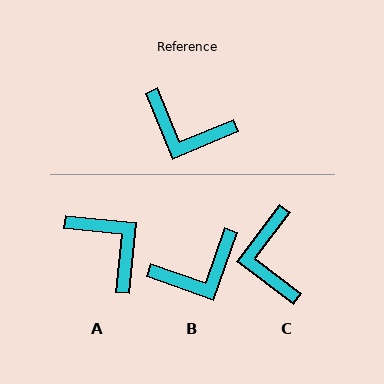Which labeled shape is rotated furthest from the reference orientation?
A, about 152 degrees away.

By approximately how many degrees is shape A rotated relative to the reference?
Approximately 152 degrees counter-clockwise.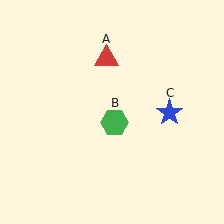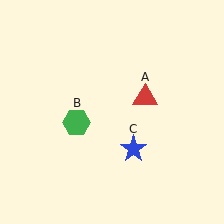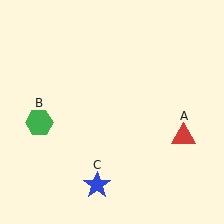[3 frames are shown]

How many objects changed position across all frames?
3 objects changed position: red triangle (object A), green hexagon (object B), blue star (object C).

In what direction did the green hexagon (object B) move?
The green hexagon (object B) moved left.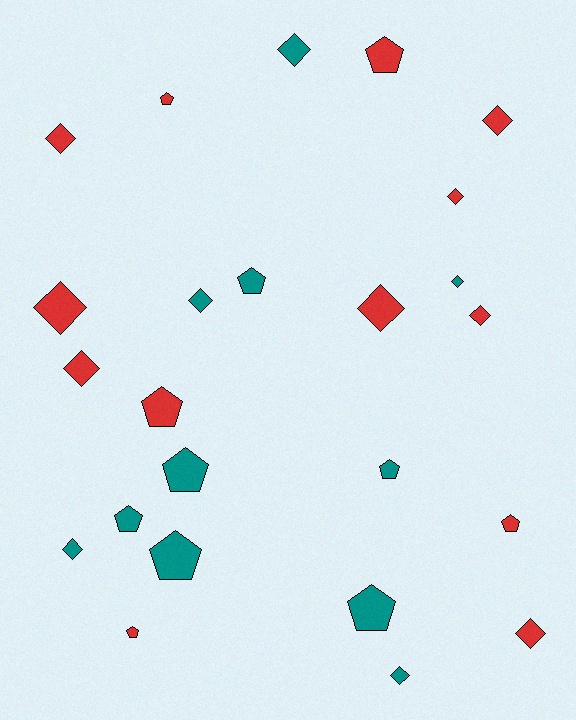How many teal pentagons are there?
There are 6 teal pentagons.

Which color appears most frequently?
Red, with 13 objects.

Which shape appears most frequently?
Diamond, with 13 objects.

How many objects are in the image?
There are 24 objects.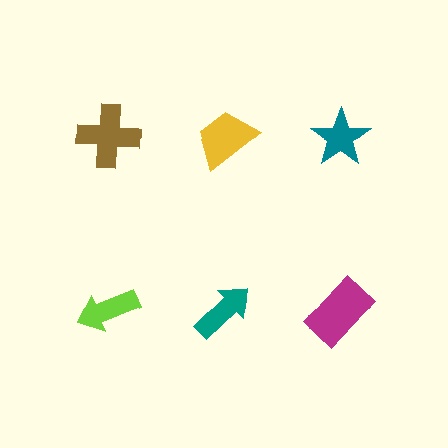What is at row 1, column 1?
A brown cross.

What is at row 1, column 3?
A teal star.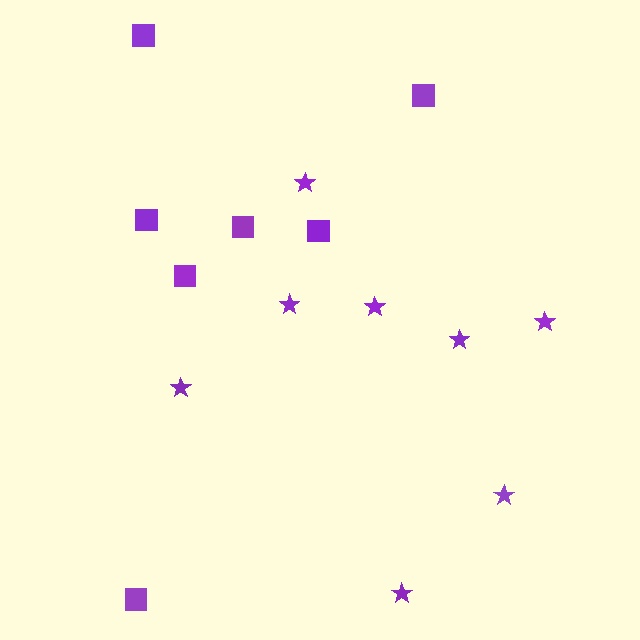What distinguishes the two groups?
There are 2 groups: one group of squares (7) and one group of stars (8).